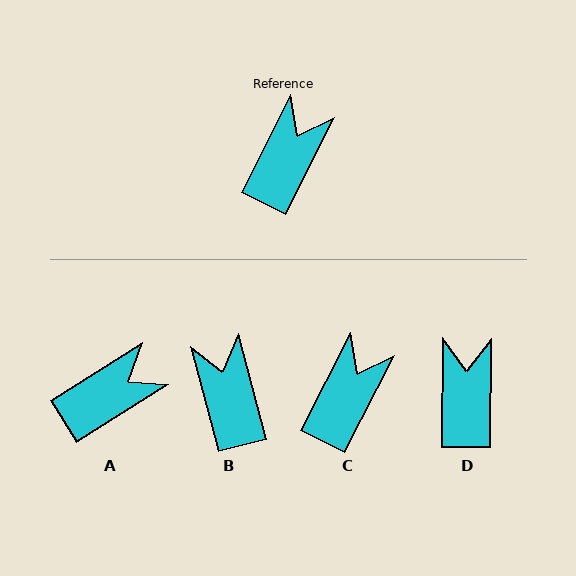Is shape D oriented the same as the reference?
No, it is off by about 27 degrees.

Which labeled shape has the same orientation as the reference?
C.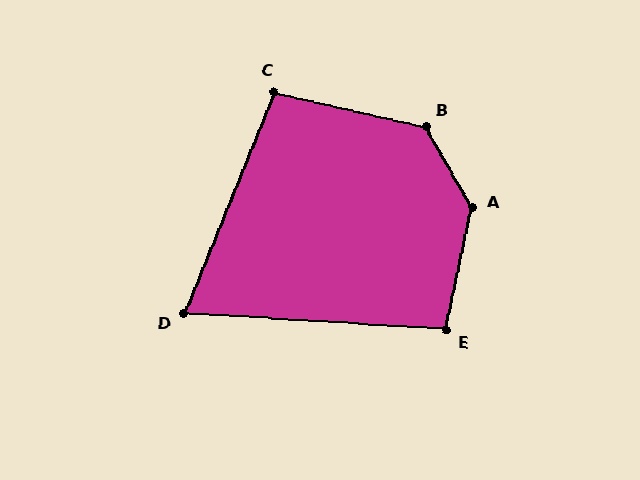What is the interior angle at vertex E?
Approximately 98 degrees (obtuse).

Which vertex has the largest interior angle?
A, at approximately 139 degrees.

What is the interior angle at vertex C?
Approximately 99 degrees (obtuse).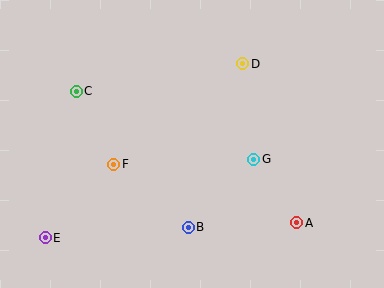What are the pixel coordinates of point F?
Point F is at (114, 164).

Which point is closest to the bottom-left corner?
Point E is closest to the bottom-left corner.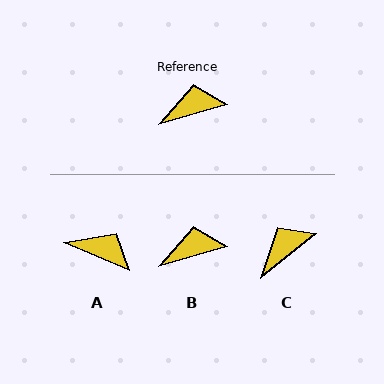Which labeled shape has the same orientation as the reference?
B.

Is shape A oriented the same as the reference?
No, it is off by about 39 degrees.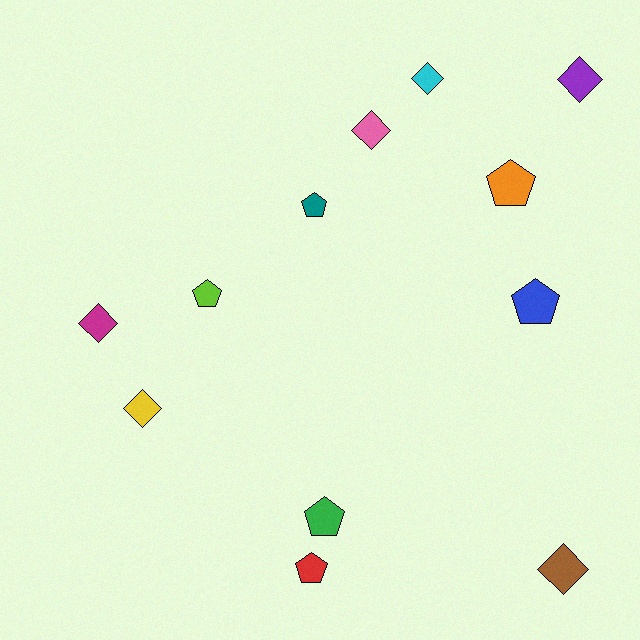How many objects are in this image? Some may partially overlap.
There are 12 objects.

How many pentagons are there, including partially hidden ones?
There are 6 pentagons.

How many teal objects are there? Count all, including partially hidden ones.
There is 1 teal object.